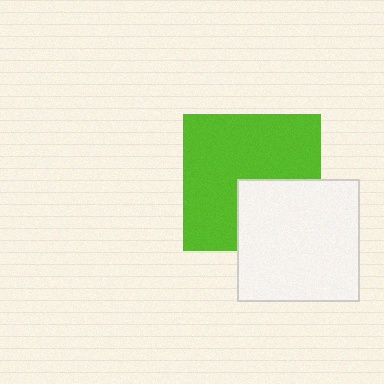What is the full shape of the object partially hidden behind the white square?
The partially hidden object is a lime square.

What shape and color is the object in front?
The object in front is a white square.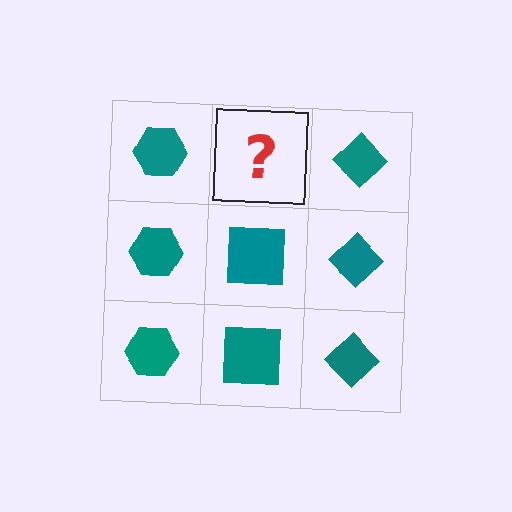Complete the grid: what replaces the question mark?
The question mark should be replaced with a teal square.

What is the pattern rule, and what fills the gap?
The rule is that each column has a consistent shape. The gap should be filled with a teal square.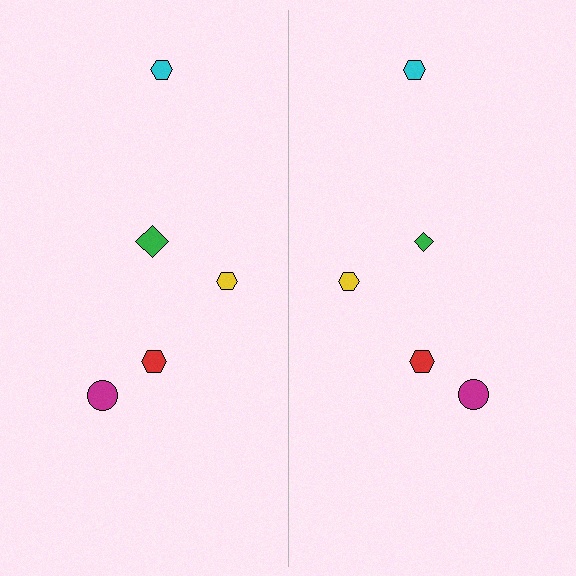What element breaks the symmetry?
The green diamond on the right side has a different size than its mirror counterpart.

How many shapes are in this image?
There are 10 shapes in this image.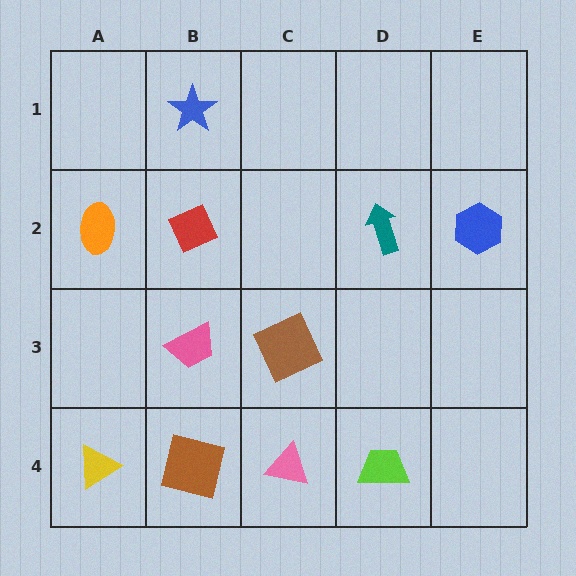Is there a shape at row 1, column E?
No, that cell is empty.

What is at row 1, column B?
A blue star.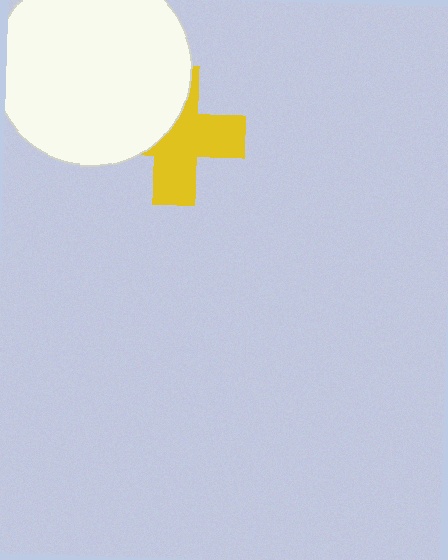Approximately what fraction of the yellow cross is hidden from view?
Roughly 40% of the yellow cross is hidden behind the white circle.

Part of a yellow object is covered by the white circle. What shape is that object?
It is a cross.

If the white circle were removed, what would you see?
You would see the complete yellow cross.